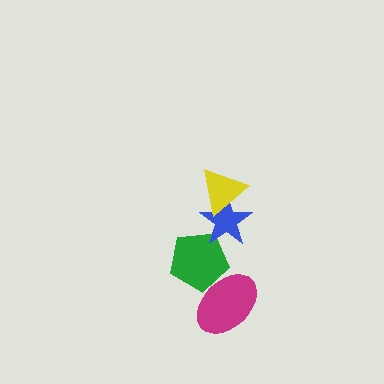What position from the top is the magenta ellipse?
The magenta ellipse is 4th from the top.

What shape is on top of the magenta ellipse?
The green pentagon is on top of the magenta ellipse.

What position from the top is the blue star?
The blue star is 2nd from the top.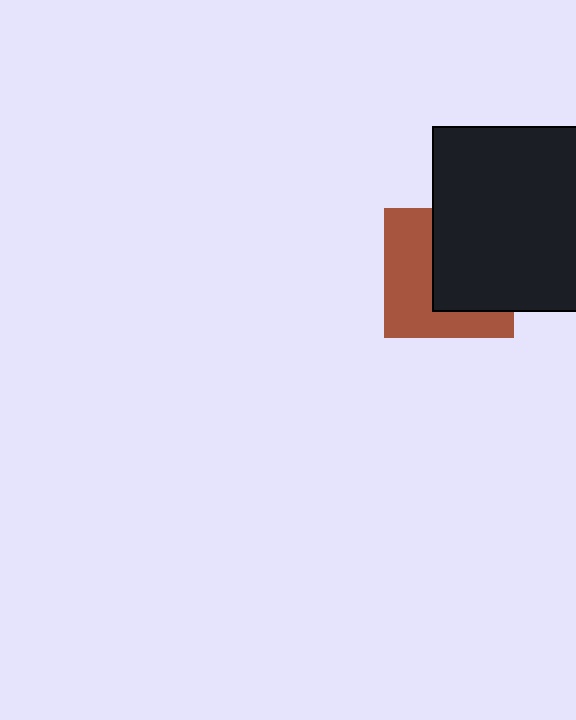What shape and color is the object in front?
The object in front is a black square.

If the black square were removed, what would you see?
You would see the complete brown square.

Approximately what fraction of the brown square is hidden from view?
Roughly 50% of the brown square is hidden behind the black square.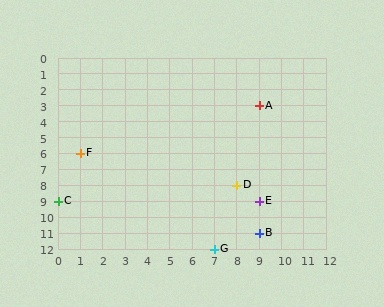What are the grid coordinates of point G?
Point G is at grid coordinates (7, 12).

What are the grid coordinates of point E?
Point E is at grid coordinates (9, 9).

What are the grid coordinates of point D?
Point D is at grid coordinates (8, 8).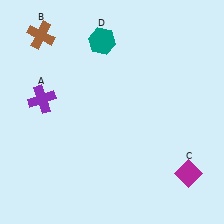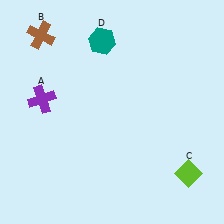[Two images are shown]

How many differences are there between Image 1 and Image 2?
There is 1 difference between the two images.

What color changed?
The diamond (C) changed from magenta in Image 1 to lime in Image 2.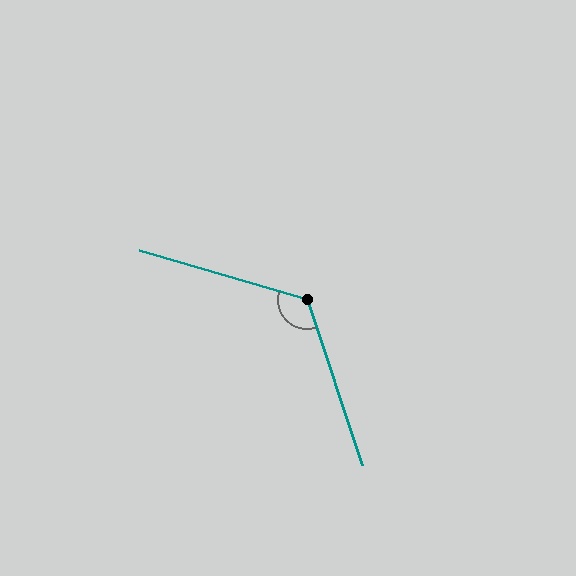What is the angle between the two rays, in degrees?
Approximately 125 degrees.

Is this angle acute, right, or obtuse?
It is obtuse.